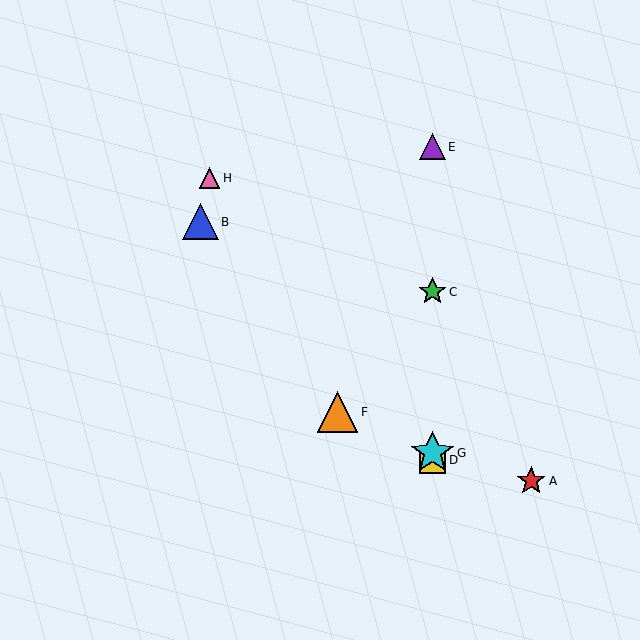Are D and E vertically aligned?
Yes, both are at x≈432.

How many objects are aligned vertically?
4 objects (C, D, E, G) are aligned vertically.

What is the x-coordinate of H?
Object H is at x≈209.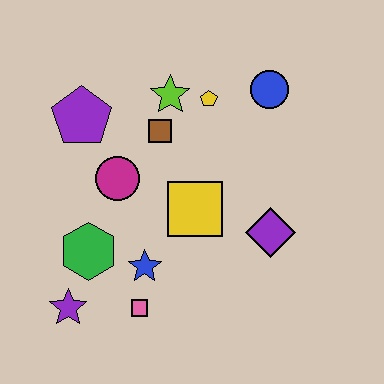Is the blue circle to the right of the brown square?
Yes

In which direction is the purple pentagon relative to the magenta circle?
The purple pentagon is above the magenta circle.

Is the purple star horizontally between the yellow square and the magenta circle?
No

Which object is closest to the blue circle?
The yellow pentagon is closest to the blue circle.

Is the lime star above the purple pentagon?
Yes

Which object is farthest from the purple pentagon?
The purple diamond is farthest from the purple pentagon.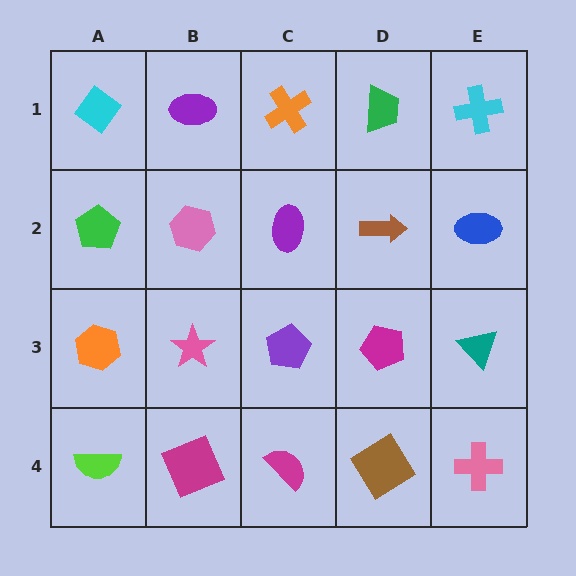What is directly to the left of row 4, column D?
A magenta semicircle.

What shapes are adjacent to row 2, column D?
A green trapezoid (row 1, column D), a magenta pentagon (row 3, column D), a purple ellipse (row 2, column C), a blue ellipse (row 2, column E).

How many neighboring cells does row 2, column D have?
4.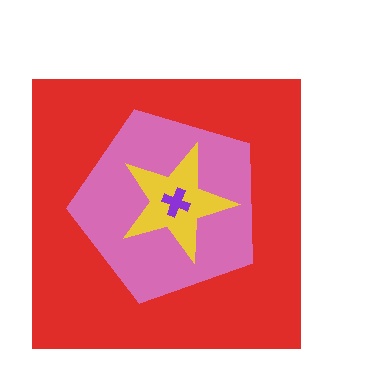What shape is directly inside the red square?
The pink pentagon.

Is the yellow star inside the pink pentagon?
Yes.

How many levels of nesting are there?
4.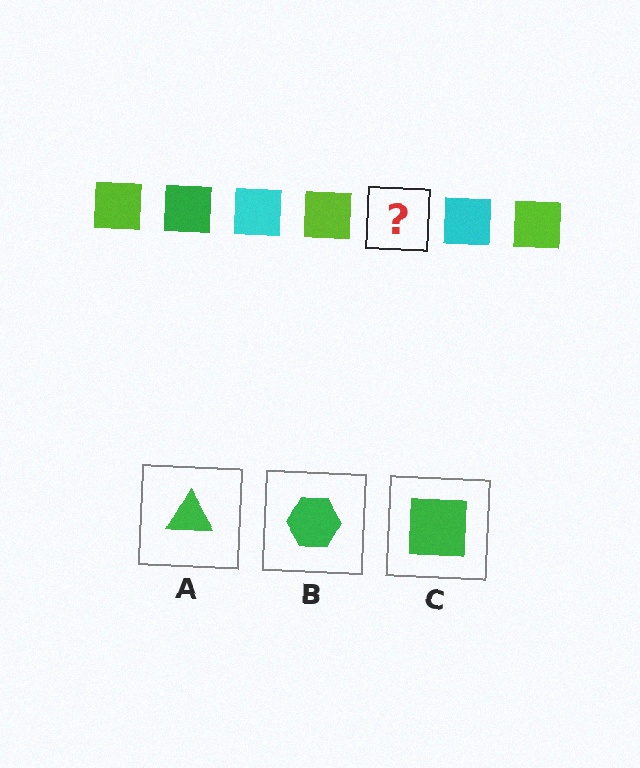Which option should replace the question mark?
Option C.